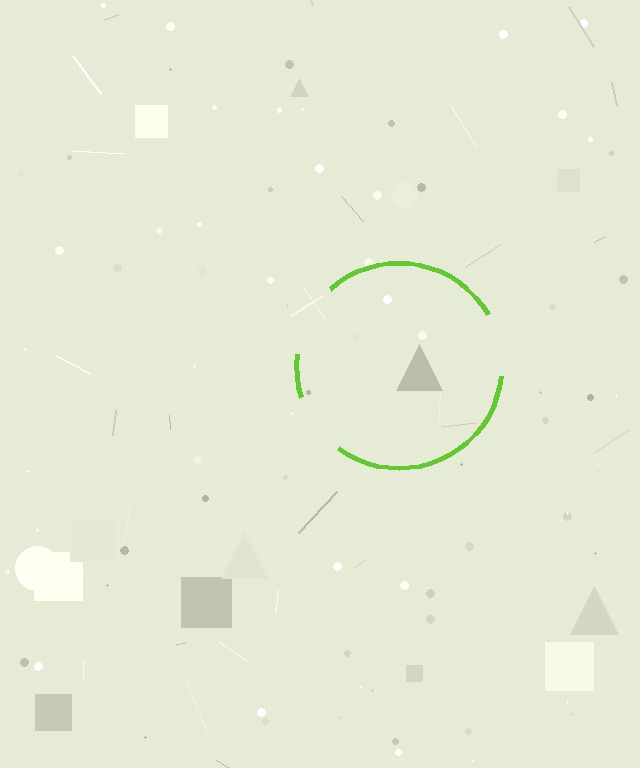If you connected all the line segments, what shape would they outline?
They would outline a circle.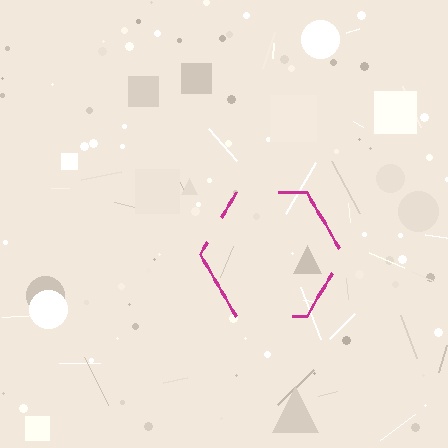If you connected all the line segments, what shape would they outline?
They would outline a hexagon.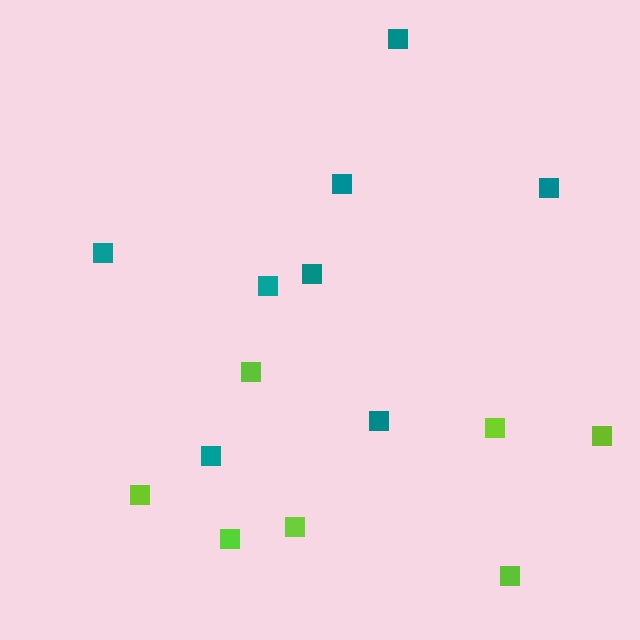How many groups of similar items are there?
There are 2 groups: one group of teal squares (8) and one group of lime squares (7).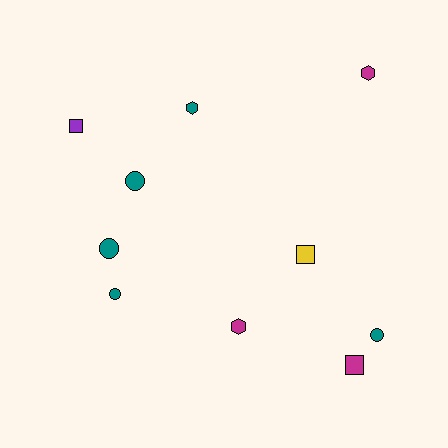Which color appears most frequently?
Teal, with 5 objects.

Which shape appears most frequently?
Circle, with 4 objects.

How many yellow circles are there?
There are no yellow circles.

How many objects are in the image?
There are 10 objects.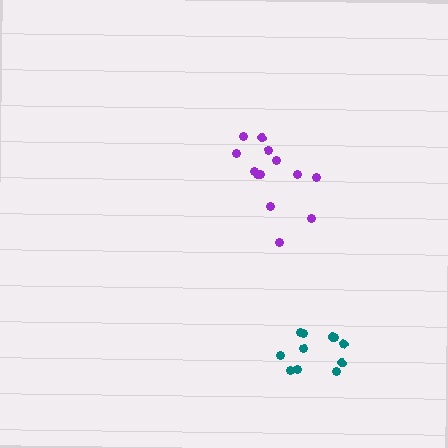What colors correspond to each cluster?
The clusters are colored: purple, teal.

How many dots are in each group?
Group 1: 13 dots, Group 2: 11 dots (24 total).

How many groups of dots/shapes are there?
There are 2 groups.